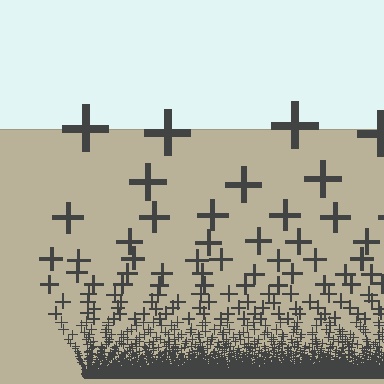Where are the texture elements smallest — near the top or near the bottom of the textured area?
Near the bottom.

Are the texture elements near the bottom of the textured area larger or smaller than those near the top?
Smaller. The gradient is inverted — elements near the bottom are smaller and denser.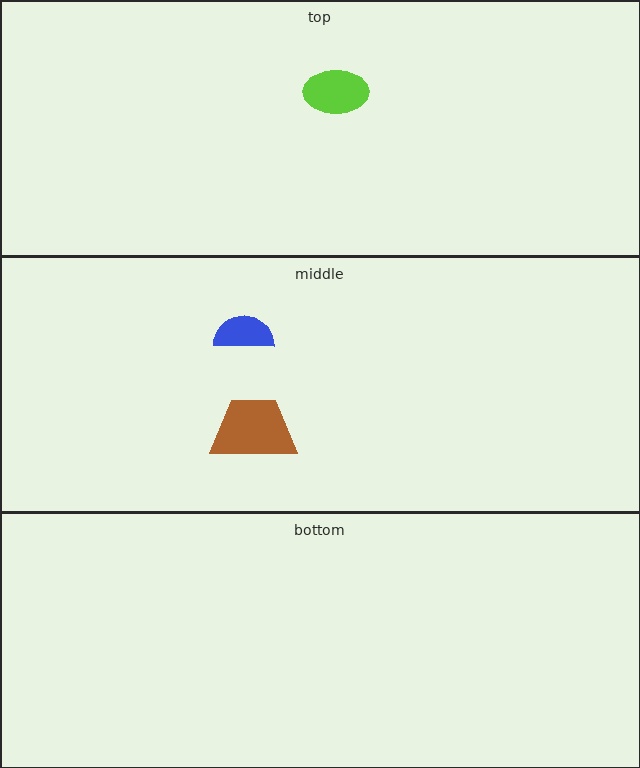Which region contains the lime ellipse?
The top region.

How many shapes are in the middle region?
2.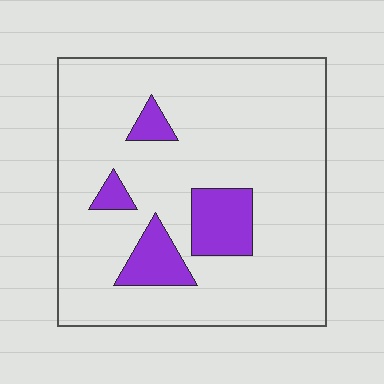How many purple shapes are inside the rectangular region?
4.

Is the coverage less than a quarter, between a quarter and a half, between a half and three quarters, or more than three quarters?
Less than a quarter.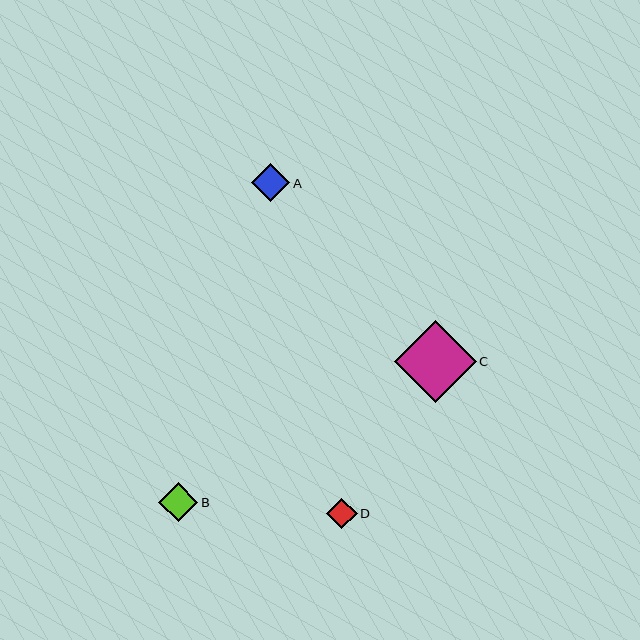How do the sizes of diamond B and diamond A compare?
Diamond B and diamond A are approximately the same size.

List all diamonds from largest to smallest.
From largest to smallest: C, B, A, D.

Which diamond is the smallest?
Diamond D is the smallest with a size of approximately 30 pixels.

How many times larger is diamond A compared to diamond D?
Diamond A is approximately 1.3 times the size of diamond D.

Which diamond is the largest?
Diamond C is the largest with a size of approximately 82 pixels.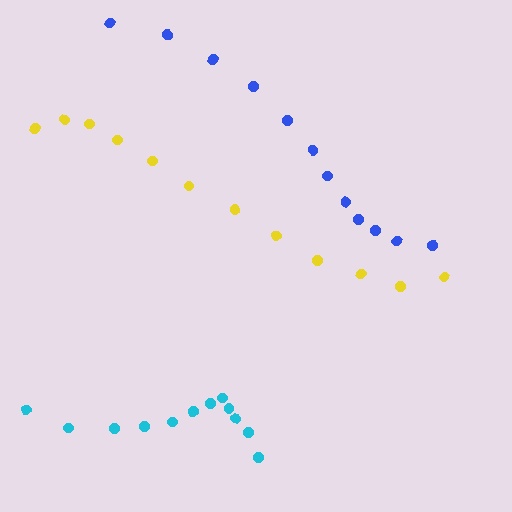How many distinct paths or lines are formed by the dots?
There are 3 distinct paths.